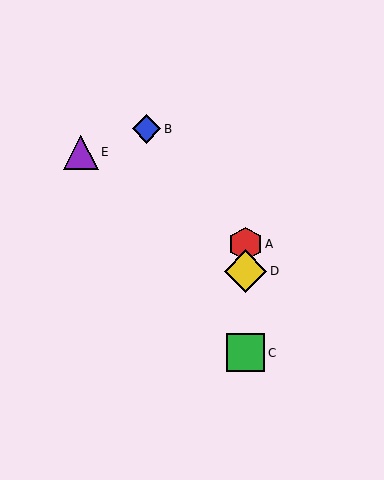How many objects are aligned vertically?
3 objects (A, C, D) are aligned vertically.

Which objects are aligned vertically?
Objects A, C, D are aligned vertically.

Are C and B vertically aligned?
No, C is at x≈246 and B is at x≈147.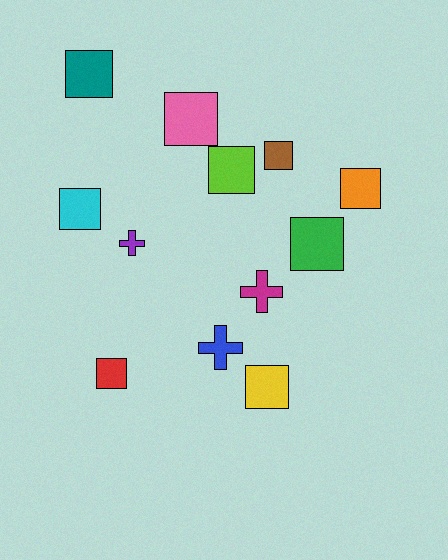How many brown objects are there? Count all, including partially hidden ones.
There is 1 brown object.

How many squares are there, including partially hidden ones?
There are 9 squares.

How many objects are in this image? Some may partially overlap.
There are 12 objects.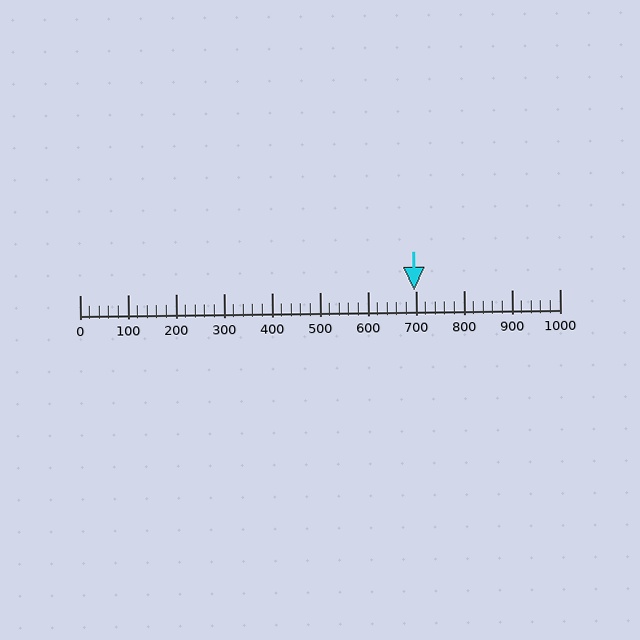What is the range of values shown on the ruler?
The ruler shows values from 0 to 1000.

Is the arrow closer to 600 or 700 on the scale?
The arrow is closer to 700.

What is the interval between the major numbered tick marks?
The major tick marks are spaced 100 units apart.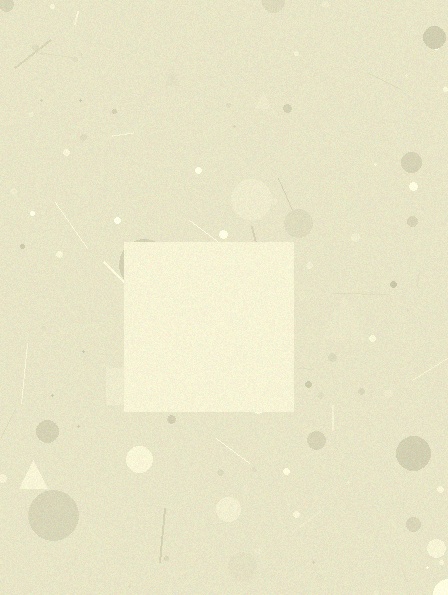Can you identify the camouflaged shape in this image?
The camouflaged shape is a square.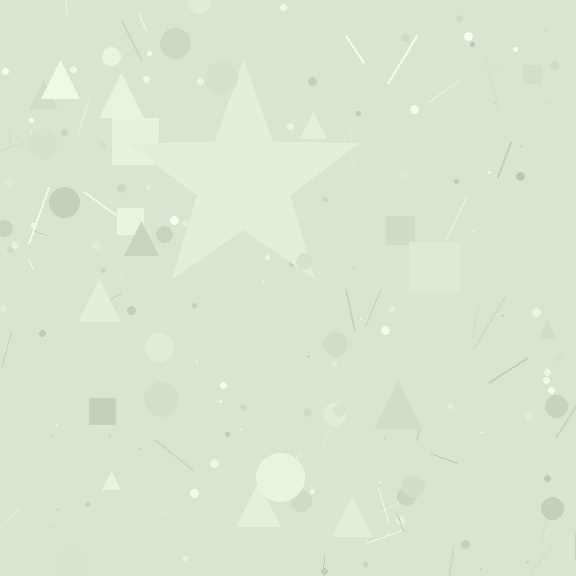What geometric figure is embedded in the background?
A star is embedded in the background.